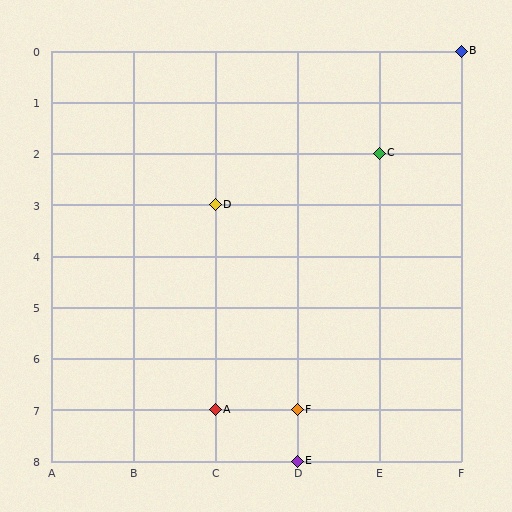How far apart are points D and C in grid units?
Points D and C are 2 columns and 1 row apart (about 2.2 grid units diagonally).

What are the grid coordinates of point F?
Point F is at grid coordinates (D, 7).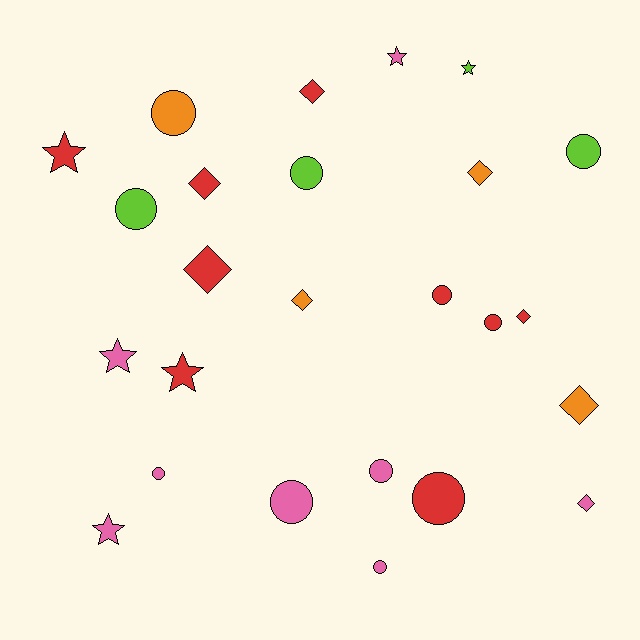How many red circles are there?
There are 3 red circles.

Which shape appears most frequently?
Circle, with 11 objects.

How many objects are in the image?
There are 25 objects.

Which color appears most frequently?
Red, with 9 objects.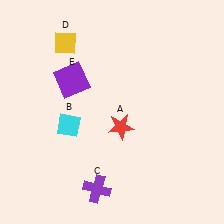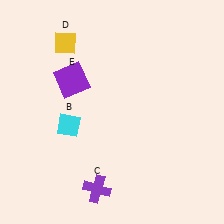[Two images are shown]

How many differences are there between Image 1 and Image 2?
There is 1 difference between the two images.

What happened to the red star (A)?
The red star (A) was removed in Image 2. It was in the bottom-right area of Image 1.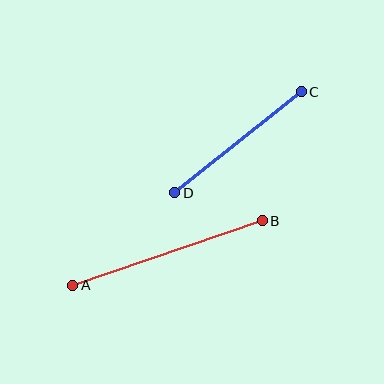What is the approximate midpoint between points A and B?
The midpoint is at approximately (167, 253) pixels.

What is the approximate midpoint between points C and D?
The midpoint is at approximately (238, 142) pixels.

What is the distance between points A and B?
The distance is approximately 200 pixels.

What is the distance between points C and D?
The distance is approximately 162 pixels.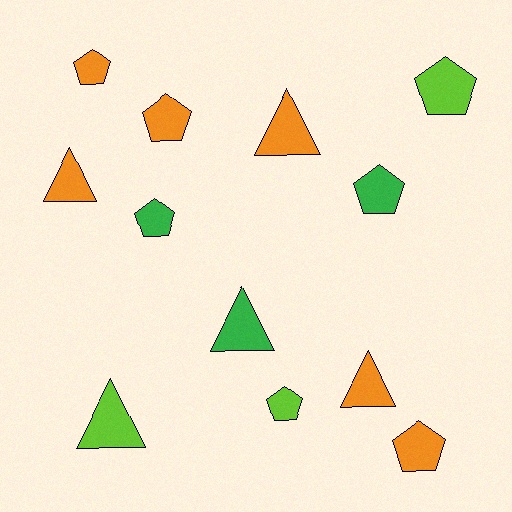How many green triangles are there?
There is 1 green triangle.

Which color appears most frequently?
Orange, with 6 objects.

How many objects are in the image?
There are 12 objects.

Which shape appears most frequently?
Pentagon, with 7 objects.